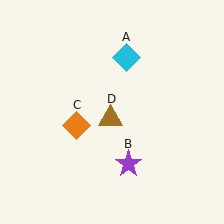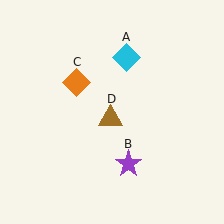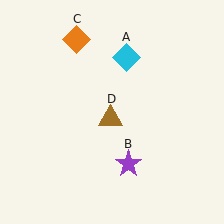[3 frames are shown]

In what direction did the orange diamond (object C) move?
The orange diamond (object C) moved up.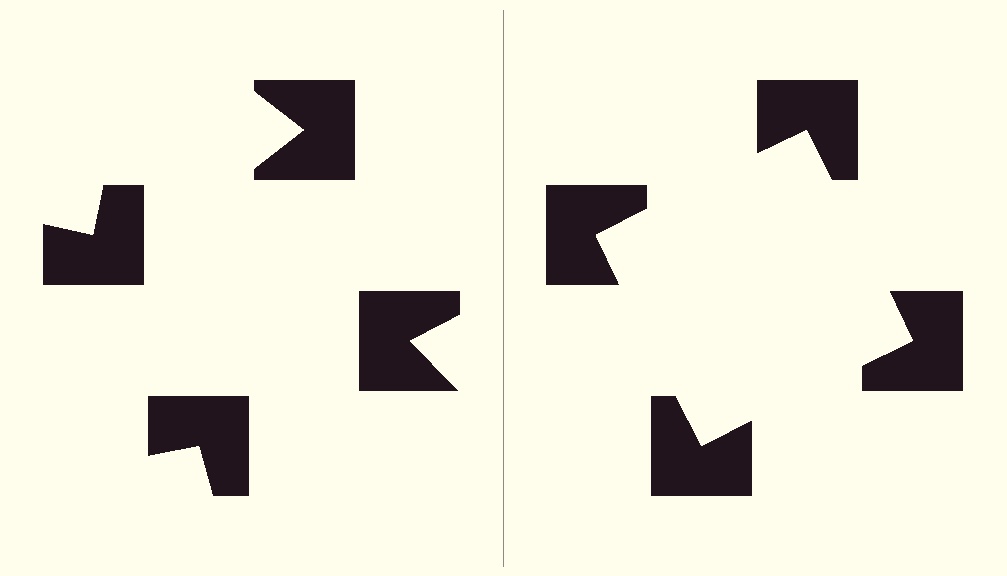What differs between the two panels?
The notched squares are positioned identically on both sides; only the wedge orientations differ. On the right they align to a square; on the left they are misaligned.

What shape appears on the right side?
An illusory square.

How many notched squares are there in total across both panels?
8 — 4 on each side.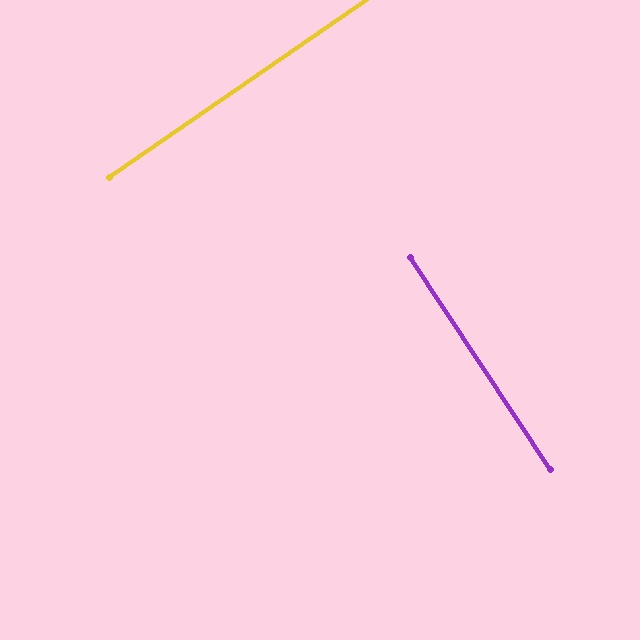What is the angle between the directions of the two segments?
Approximately 89 degrees.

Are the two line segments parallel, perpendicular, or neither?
Perpendicular — they meet at approximately 89°.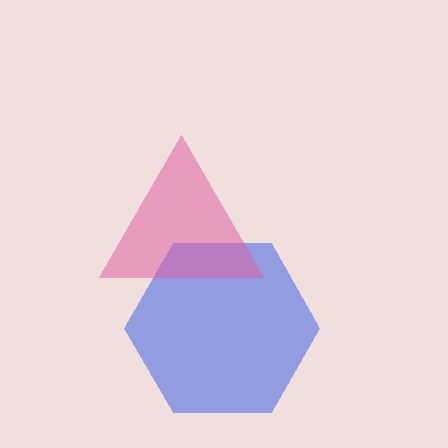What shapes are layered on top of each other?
The layered shapes are: a blue hexagon, a pink triangle.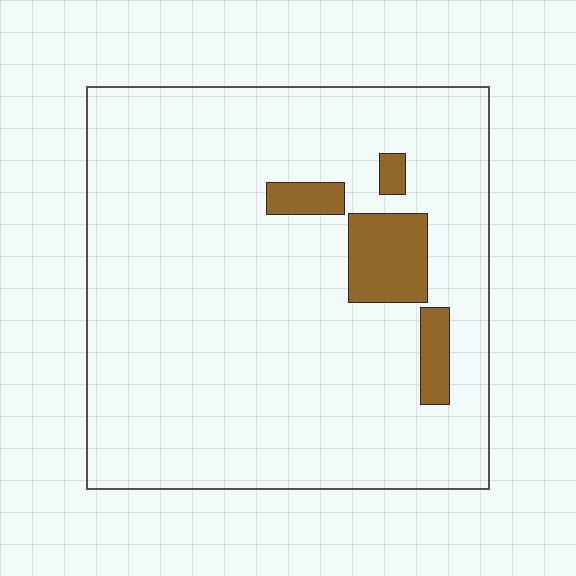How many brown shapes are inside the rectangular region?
4.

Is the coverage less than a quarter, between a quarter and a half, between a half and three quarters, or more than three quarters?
Less than a quarter.